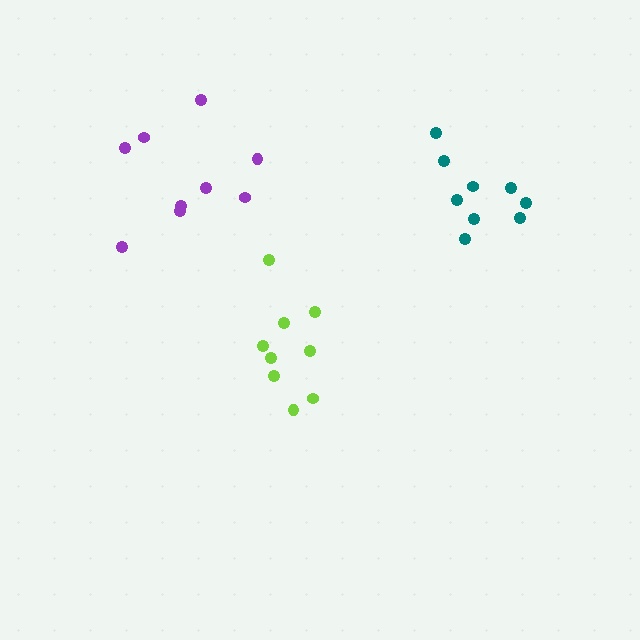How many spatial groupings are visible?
There are 3 spatial groupings.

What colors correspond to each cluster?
The clusters are colored: lime, teal, purple.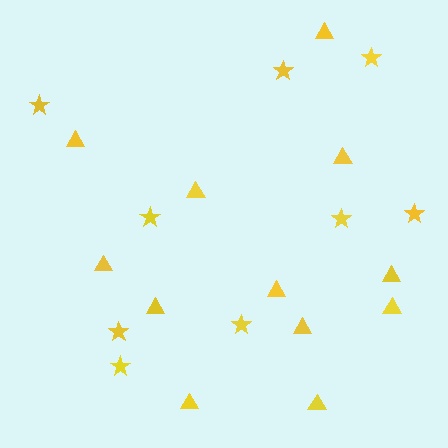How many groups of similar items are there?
There are 2 groups: one group of stars (9) and one group of triangles (12).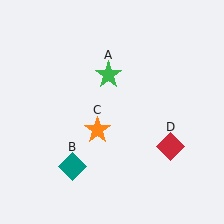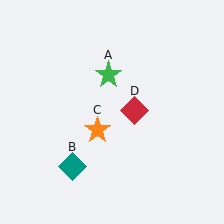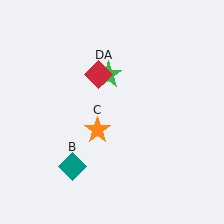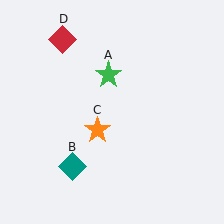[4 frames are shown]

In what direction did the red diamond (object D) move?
The red diamond (object D) moved up and to the left.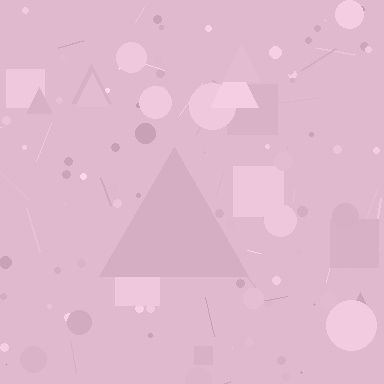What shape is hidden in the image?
A triangle is hidden in the image.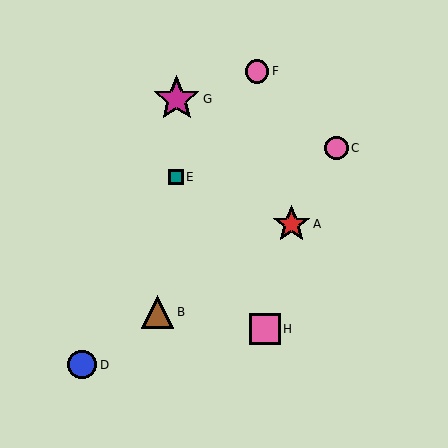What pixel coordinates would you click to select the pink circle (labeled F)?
Click at (257, 71) to select the pink circle F.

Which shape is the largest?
The magenta star (labeled G) is the largest.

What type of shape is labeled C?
Shape C is a pink circle.